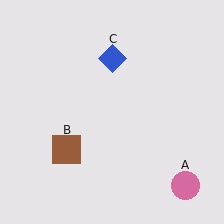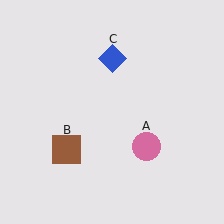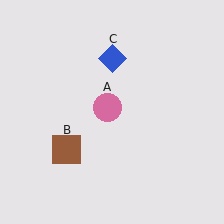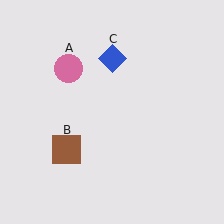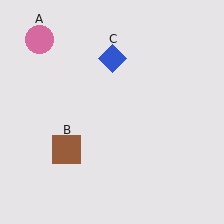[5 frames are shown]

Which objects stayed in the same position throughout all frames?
Brown square (object B) and blue diamond (object C) remained stationary.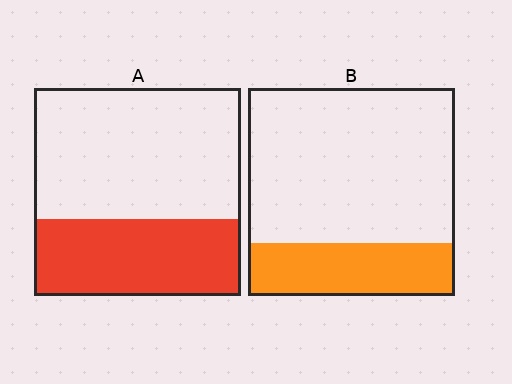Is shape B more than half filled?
No.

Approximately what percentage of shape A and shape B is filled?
A is approximately 35% and B is approximately 25%.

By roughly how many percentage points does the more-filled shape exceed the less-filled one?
By roughly 10 percentage points (A over B).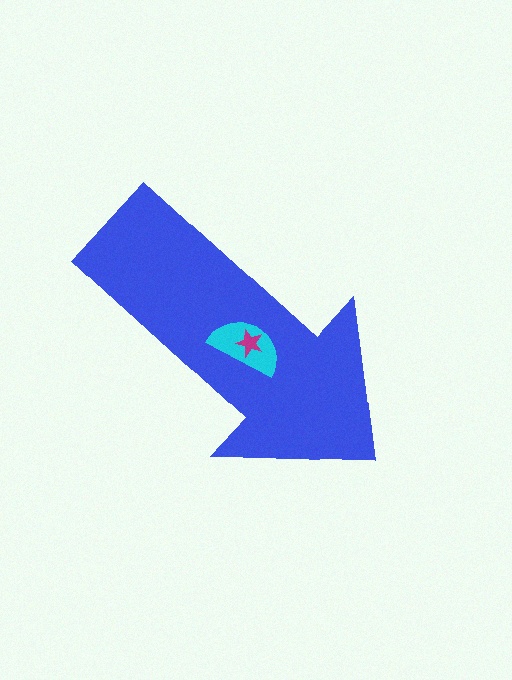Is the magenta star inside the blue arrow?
Yes.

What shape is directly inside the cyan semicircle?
The magenta star.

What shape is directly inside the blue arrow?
The cyan semicircle.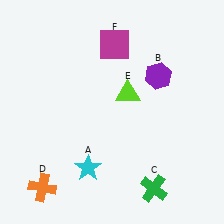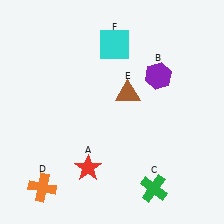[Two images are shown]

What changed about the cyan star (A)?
In Image 1, A is cyan. In Image 2, it changed to red.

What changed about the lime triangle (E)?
In Image 1, E is lime. In Image 2, it changed to brown.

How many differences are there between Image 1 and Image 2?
There are 3 differences between the two images.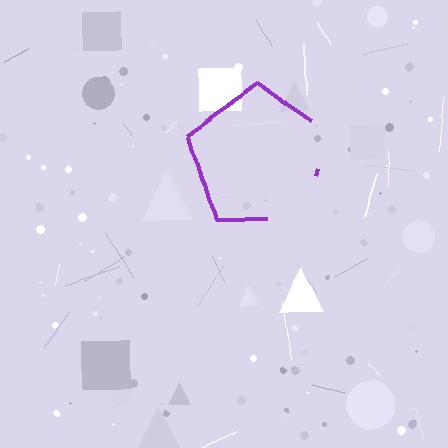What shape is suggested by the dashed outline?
The dashed outline suggests a pentagon.